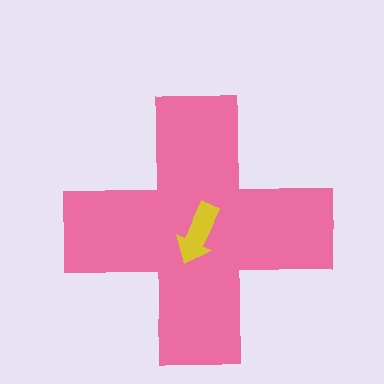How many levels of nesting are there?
2.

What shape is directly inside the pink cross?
The yellow arrow.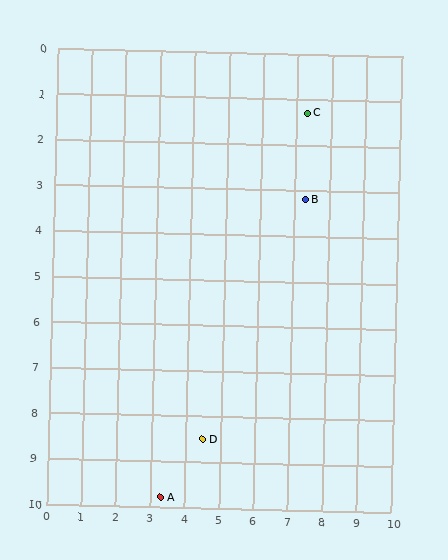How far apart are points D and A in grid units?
Points D and A are about 1.8 grid units apart.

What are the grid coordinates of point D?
Point D is at approximately (4.5, 8.5).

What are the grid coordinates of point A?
Point A is at approximately (3.3, 9.8).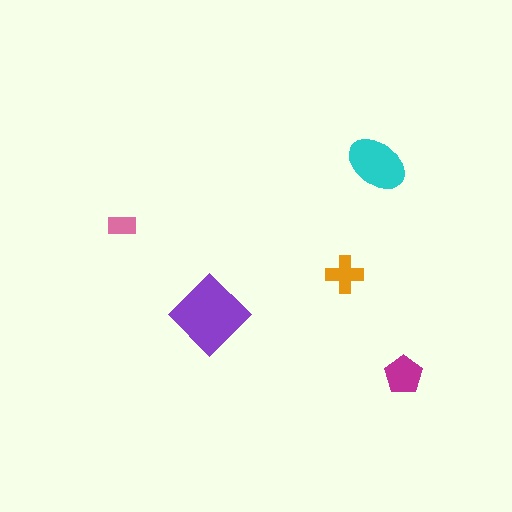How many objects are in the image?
There are 5 objects in the image.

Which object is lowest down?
The magenta pentagon is bottommost.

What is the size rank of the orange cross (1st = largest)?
4th.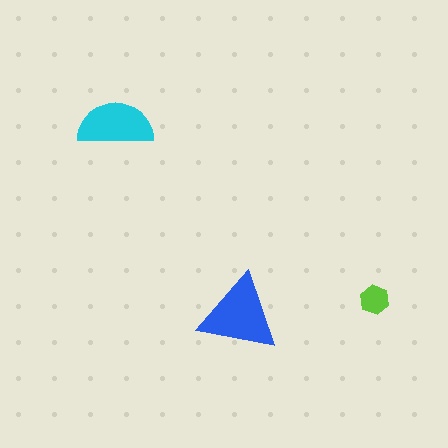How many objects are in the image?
There are 3 objects in the image.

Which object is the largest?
The blue triangle.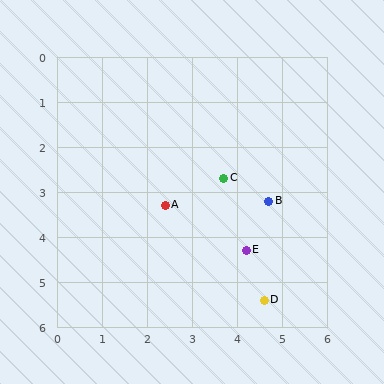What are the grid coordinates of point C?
Point C is at approximately (3.7, 2.7).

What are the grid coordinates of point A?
Point A is at approximately (2.4, 3.3).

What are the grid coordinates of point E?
Point E is at approximately (4.2, 4.3).